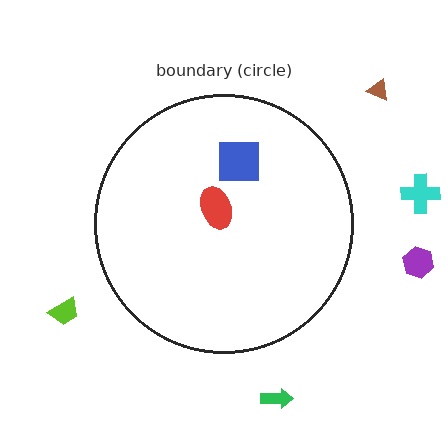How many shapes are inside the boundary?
2 inside, 5 outside.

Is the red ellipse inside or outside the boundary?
Inside.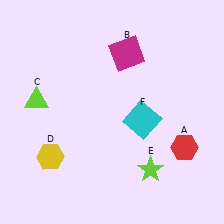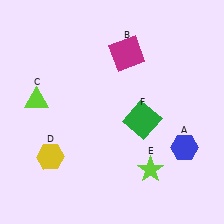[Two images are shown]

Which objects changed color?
A changed from red to blue. F changed from cyan to green.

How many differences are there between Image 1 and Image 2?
There are 2 differences between the two images.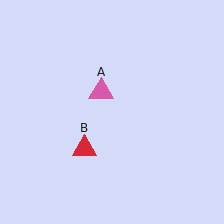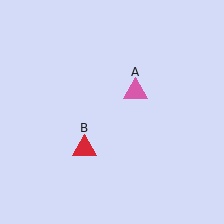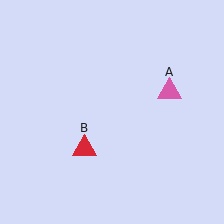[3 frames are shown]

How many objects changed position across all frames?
1 object changed position: pink triangle (object A).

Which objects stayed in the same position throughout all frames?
Red triangle (object B) remained stationary.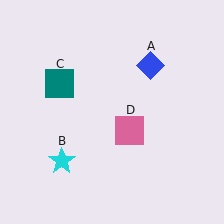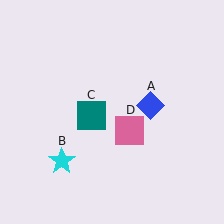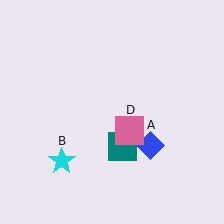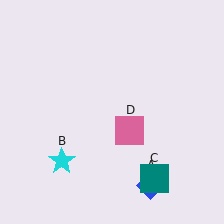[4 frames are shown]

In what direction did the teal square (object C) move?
The teal square (object C) moved down and to the right.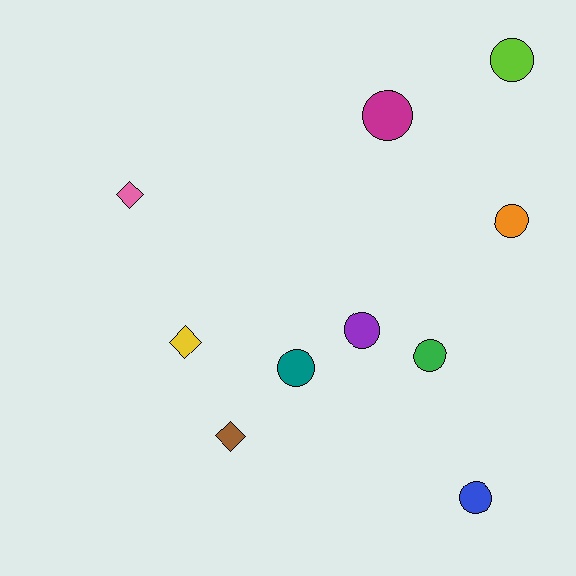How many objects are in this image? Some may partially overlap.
There are 10 objects.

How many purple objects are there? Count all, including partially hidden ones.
There is 1 purple object.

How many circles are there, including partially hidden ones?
There are 7 circles.